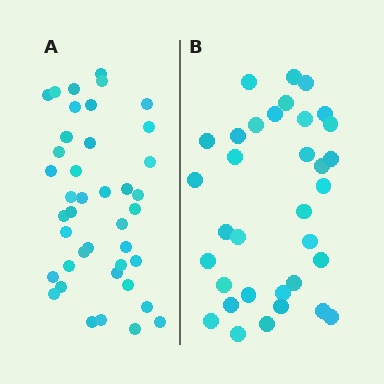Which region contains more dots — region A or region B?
Region A (the left region) has more dots.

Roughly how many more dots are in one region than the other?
Region A has roughly 8 or so more dots than region B.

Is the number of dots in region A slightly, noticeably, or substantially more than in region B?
Region A has only slightly more — the two regions are fairly close. The ratio is roughly 1.2 to 1.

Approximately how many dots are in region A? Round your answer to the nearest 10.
About 40 dots. (The exact count is 41, which rounds to 40.)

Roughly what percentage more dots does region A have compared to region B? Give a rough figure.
About 20% more.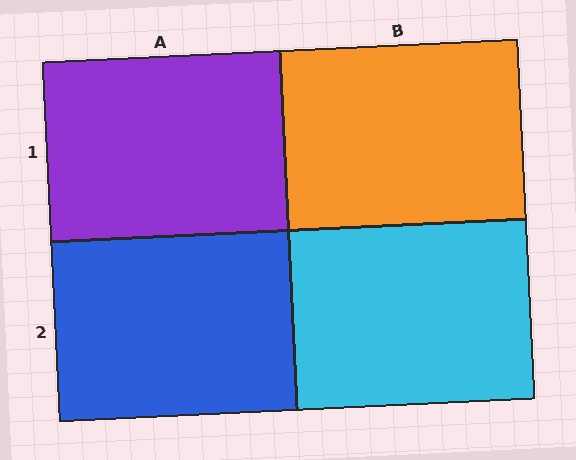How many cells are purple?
1 cell is purple.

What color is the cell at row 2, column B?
Cyan.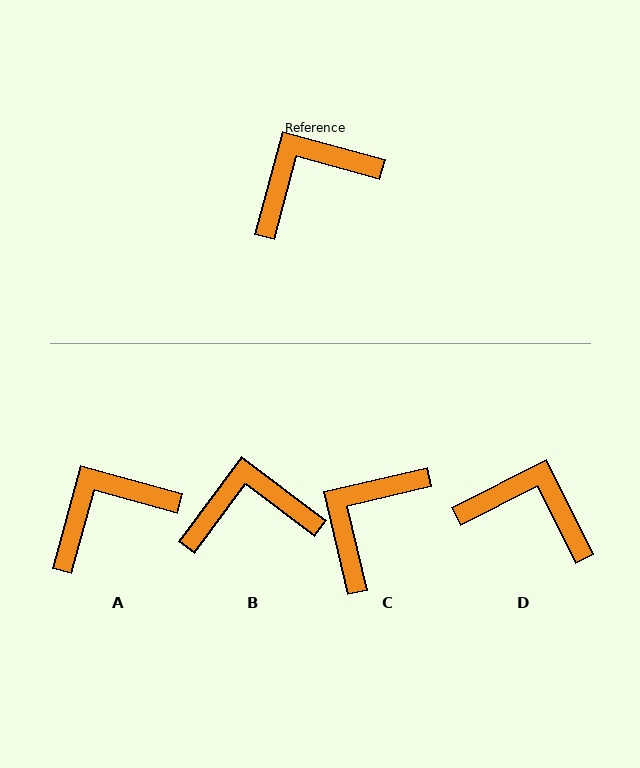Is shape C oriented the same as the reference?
No, it is off by about 28 degrees.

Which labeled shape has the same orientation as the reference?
A.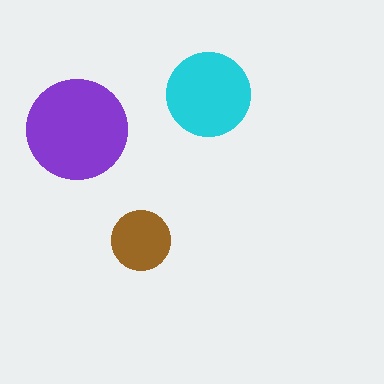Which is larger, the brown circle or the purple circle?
The purple one.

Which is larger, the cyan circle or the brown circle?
The cyan one.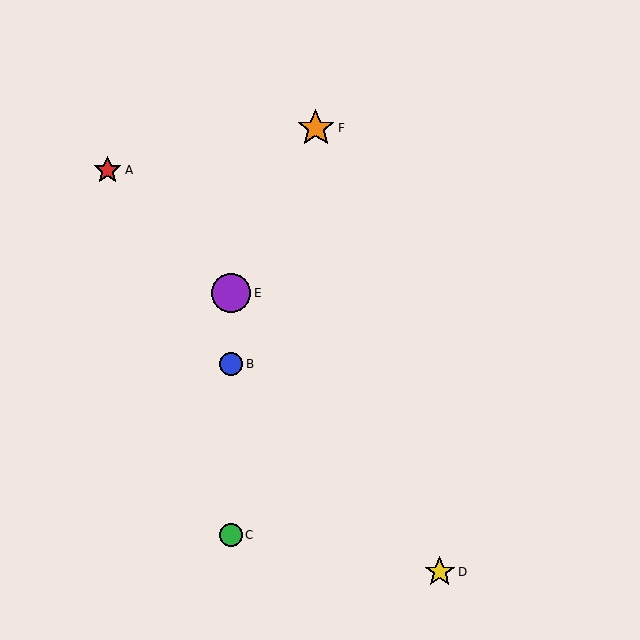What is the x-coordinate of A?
Object A is at x≈107.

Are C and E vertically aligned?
Yes, both are at x≈231.